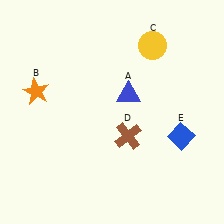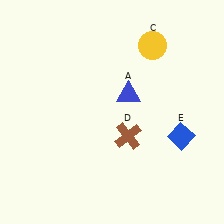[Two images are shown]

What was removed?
The orange star (B) was removed in Image 2.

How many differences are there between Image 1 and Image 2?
There is 1 difference between the two images.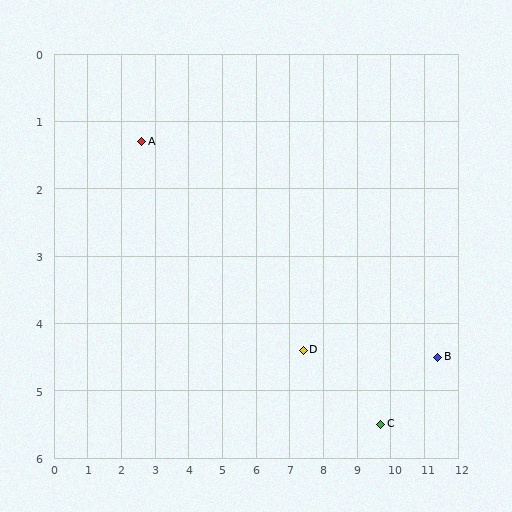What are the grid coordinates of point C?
Point C is at approximately (9.7, 5.5).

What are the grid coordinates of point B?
Point B is at approximately (11.4, 4.5).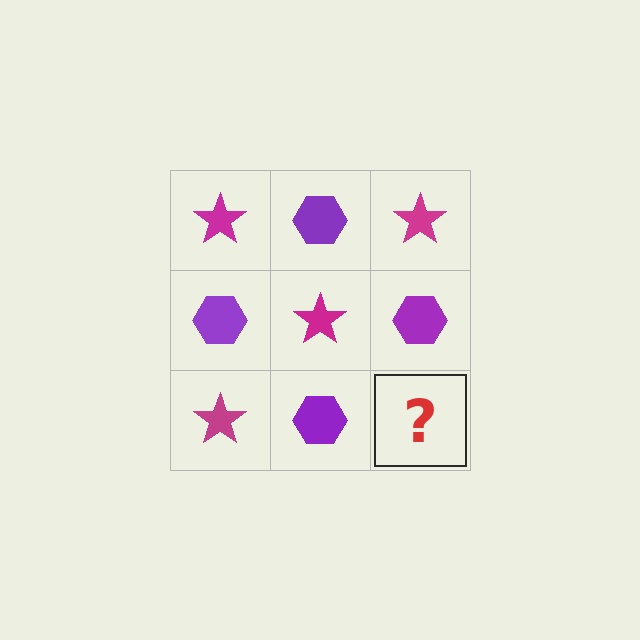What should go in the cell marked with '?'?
The missing cell should contain a magenta star.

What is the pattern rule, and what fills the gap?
The rule is that it alternates magenta star and purple hexagon in a checkerboard pattern. The gap should be filled with a magenta star.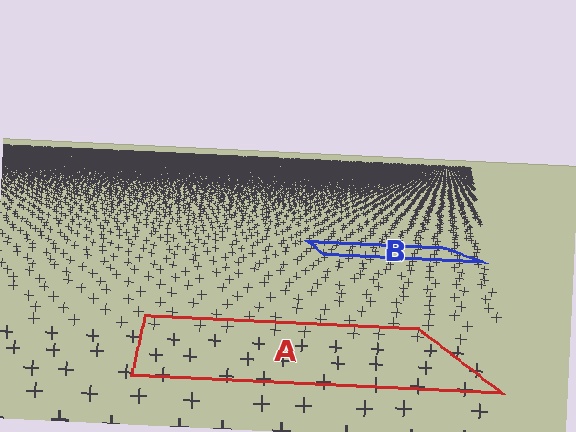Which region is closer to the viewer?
Region A is closer. The texture elements there are larger and more spread out.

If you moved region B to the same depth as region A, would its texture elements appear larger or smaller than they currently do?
They would appear larger. At a closer depth, the same texture elements are projected at a bigger on-screen size.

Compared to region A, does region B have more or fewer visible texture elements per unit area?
Region B has more texture elements per unit area — they are packed more densely because it is farther away.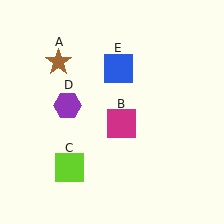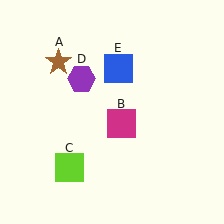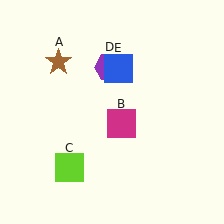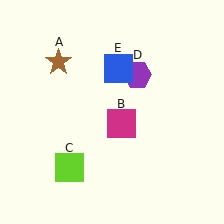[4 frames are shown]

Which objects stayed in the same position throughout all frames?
Brown star (object A) and magenta square (object B) and lime square (object C) and blue square (object E) remained stationary.